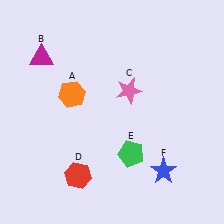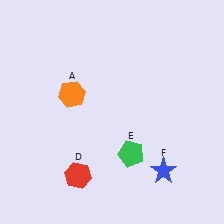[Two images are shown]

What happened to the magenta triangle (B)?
The magenta triangle (B) was removed in Image 2. It was in the top-left area of Image 1.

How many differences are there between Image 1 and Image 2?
There are 2 differences between the two images.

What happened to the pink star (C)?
The pink star (C) was removed in Image 2. It was in the top-right area of Image 1.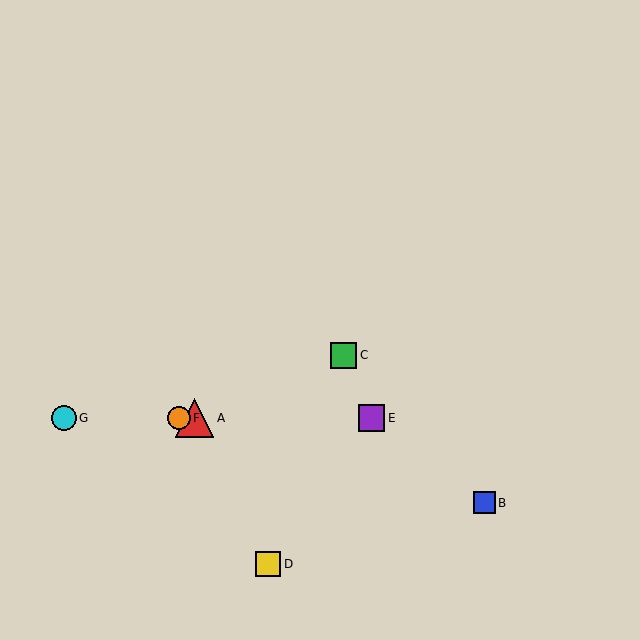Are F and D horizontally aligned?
No, F is at y≈418 and D is at y≈564.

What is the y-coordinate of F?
Object F is at y≈418.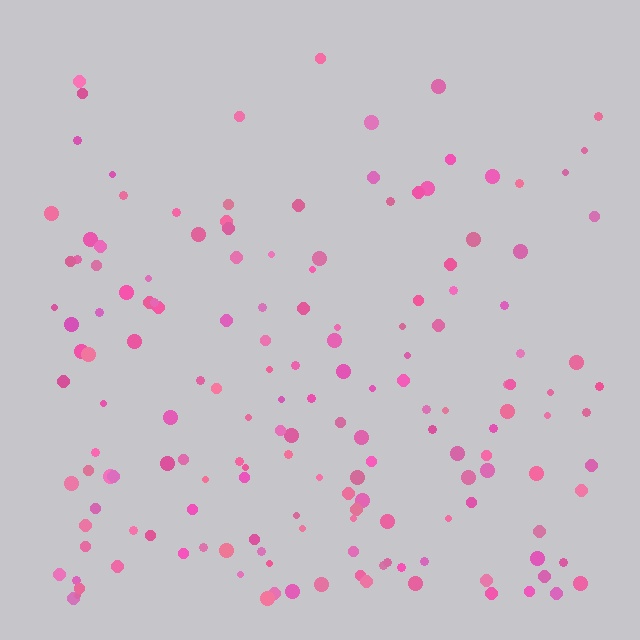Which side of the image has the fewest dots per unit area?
The top.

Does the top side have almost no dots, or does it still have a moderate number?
Still a moderate number, just noticeably fewer than the bottom.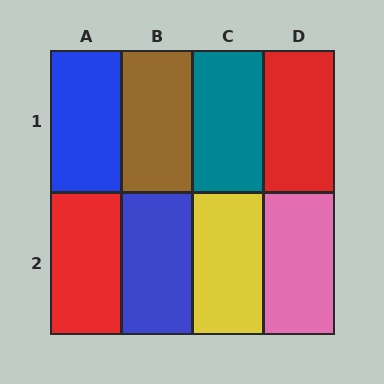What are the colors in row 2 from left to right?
Red, blue, yellow, pink.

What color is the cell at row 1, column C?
Teal.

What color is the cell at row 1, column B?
Brown.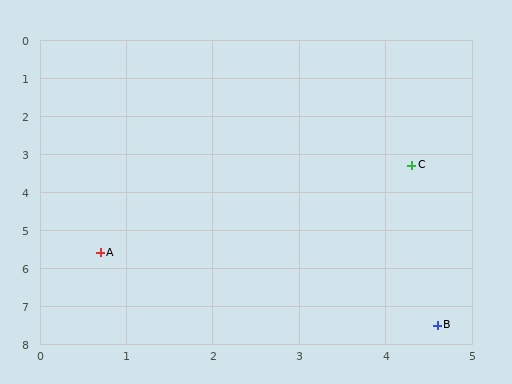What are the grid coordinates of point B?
Point B is at approximately (4.6, 7.5).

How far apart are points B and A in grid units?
Points B and A are about 4.3 grid units apart.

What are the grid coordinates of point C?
Point C is at approximately (4.3, 3.3).